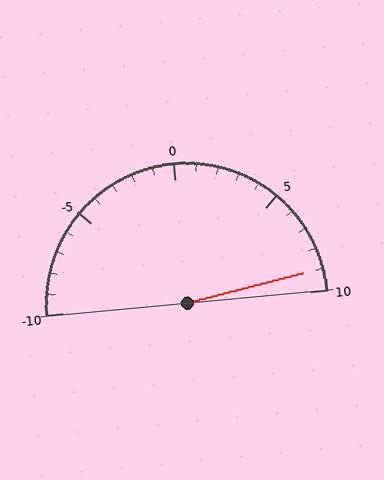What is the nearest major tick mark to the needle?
The nearest major tick mark is 10.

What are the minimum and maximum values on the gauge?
The gauge ranges from -10 to 10.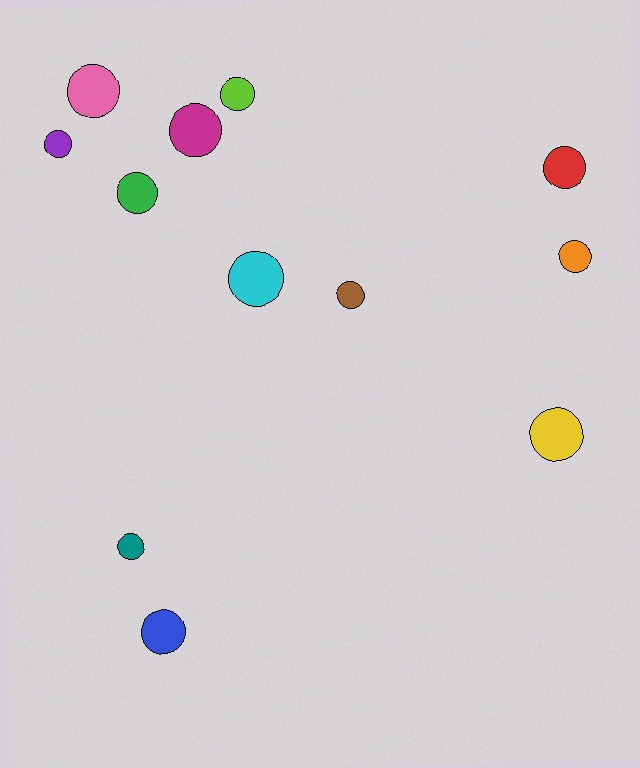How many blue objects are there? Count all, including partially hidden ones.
There is 1 blue object.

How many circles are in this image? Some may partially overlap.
There are 12 circles.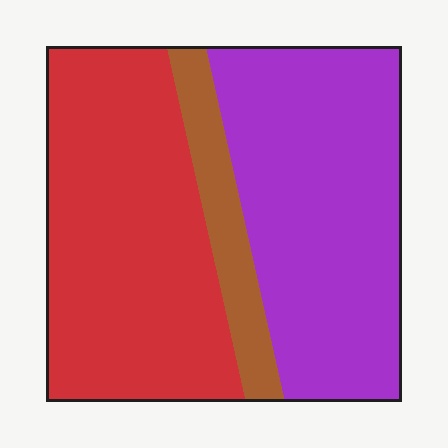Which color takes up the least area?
Brown, at roughly 10%.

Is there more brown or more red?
Red.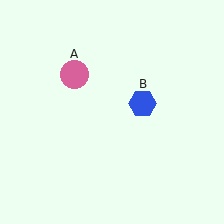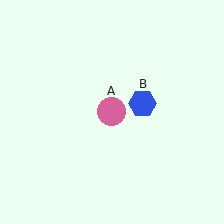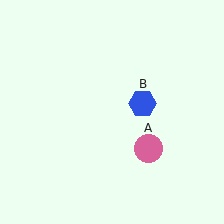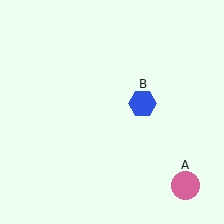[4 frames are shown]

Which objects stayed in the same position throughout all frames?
Blue hexagon (object B) remained stationary.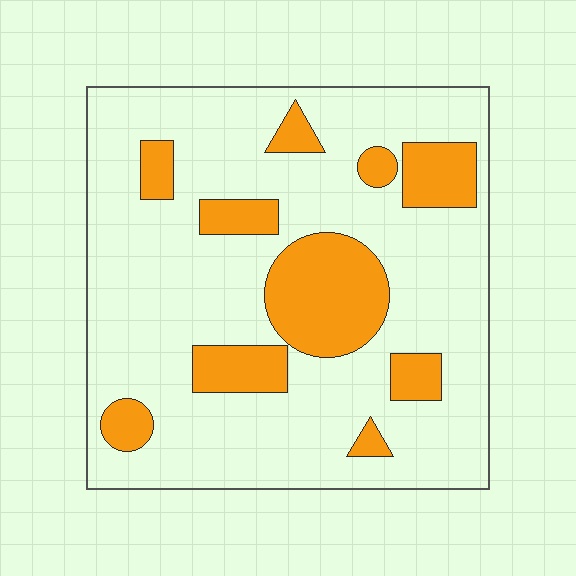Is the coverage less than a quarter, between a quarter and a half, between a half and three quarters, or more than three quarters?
Less than a quarter.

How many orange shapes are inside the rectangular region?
10.